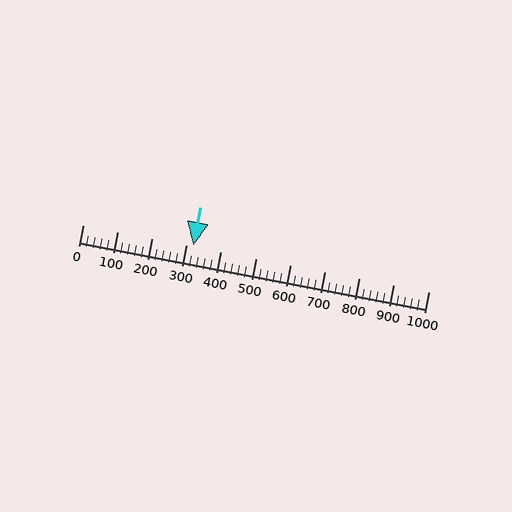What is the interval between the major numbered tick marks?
The major tick marks are spaced 100 units apart.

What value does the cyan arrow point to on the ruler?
The cyan arrow points to approximately 320.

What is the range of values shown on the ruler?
The ruler shows values from 0 to 1000.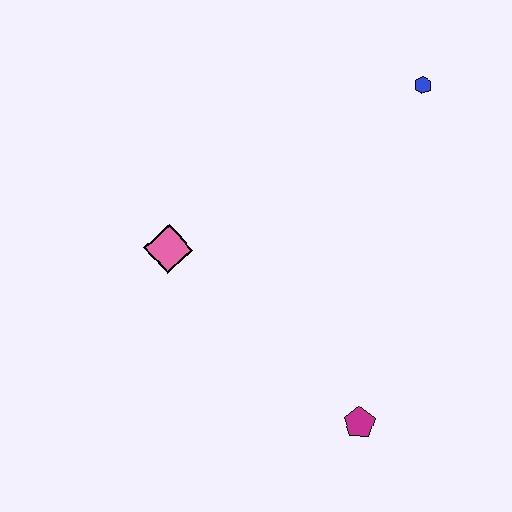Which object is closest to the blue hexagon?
The pink diamond is closest to the blue hexagon.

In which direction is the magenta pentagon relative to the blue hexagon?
The magenta pentagon is below the blue hexagon.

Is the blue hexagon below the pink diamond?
No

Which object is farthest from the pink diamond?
The blue hexagon is farthest from the pink diamond.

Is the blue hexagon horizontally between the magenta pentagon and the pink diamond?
No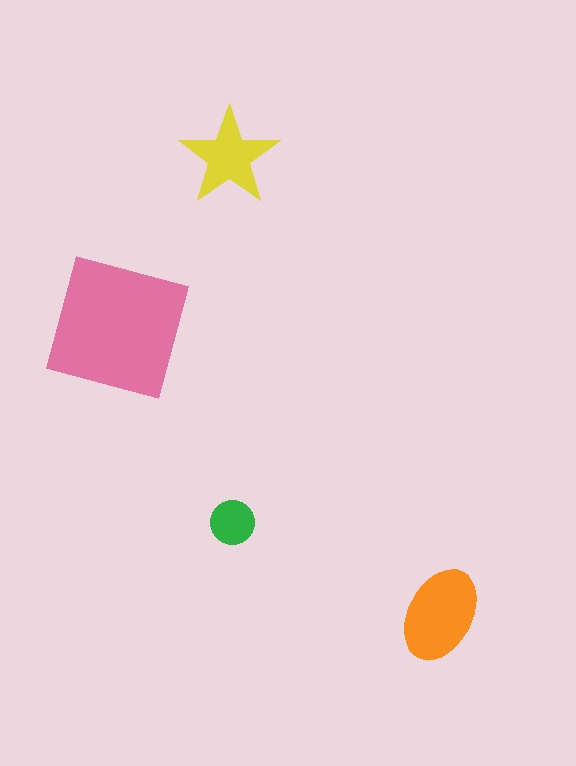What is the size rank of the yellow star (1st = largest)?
3rd.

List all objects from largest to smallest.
The pink square, the orange ellipse, the yellow star, the green circle.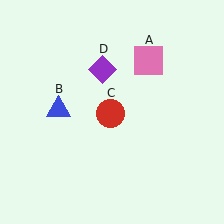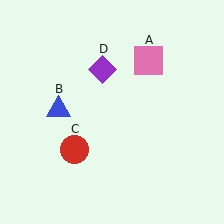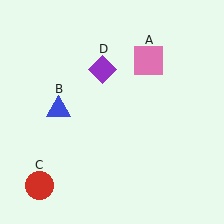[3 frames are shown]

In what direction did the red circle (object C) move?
The red circle (object C) moved down and to the left.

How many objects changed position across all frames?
1 object changed position: red circle (object C).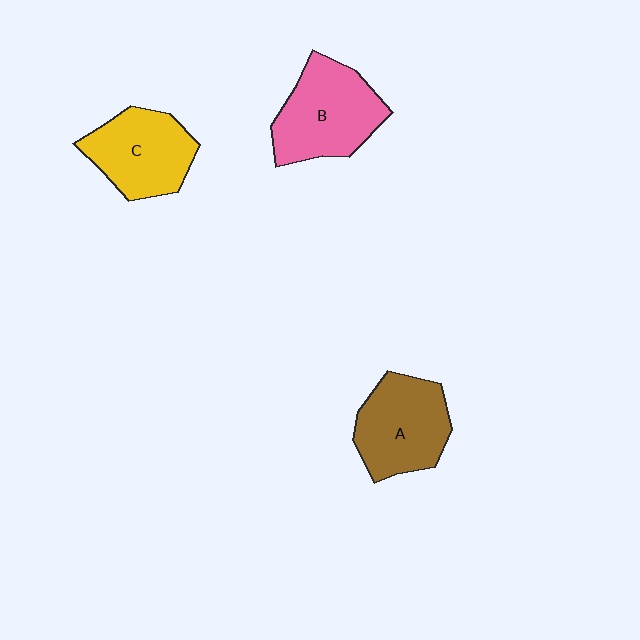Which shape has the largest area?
Shape B (pink).